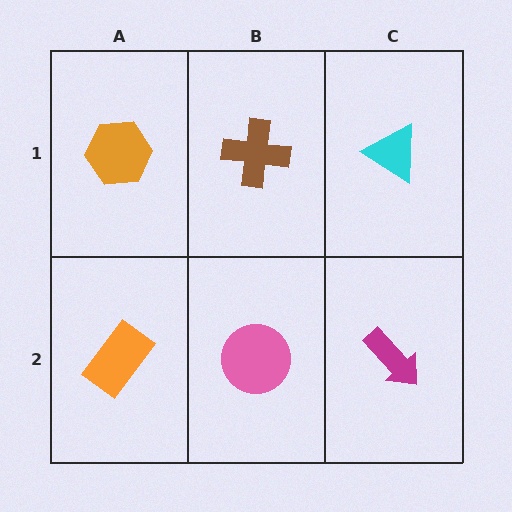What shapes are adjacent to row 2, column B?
A brown cross (row 1, column B), an orange rectangle (row 2, column A), a magenta arrow (row 2, column C).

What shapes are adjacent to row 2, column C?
A cyan triangle (row 1, column C), a pink circle (row 2, column B).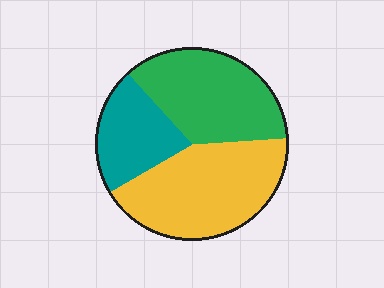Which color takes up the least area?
Teal, at roughly 20%.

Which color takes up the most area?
Yellow, at roughly 40%.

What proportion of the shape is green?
Green takes up about three eighths (3/8) of the shape.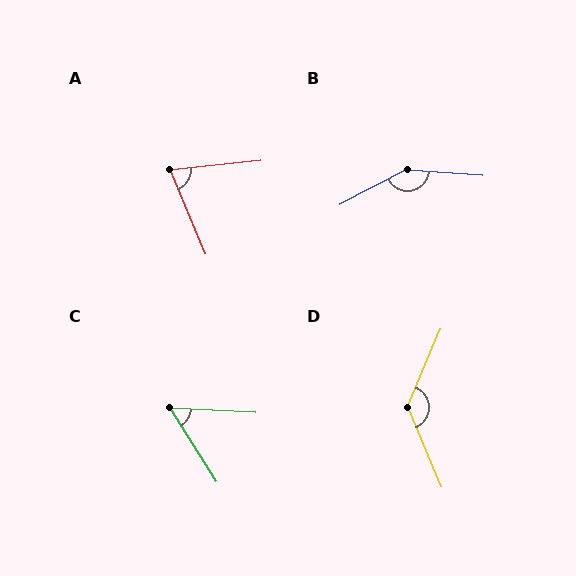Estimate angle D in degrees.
Approximately 134 degrees.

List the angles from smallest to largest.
C (54°), A (74°), D (134°), B (148°).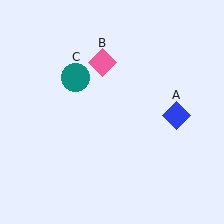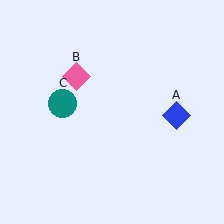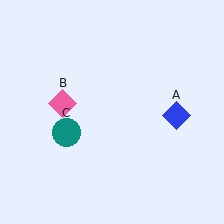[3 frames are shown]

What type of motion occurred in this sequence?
The pink diamond (object B), teal circle (object C) rotated counterclockwise around the center of the scene.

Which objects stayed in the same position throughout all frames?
Blue diamond (object A) remained stationary.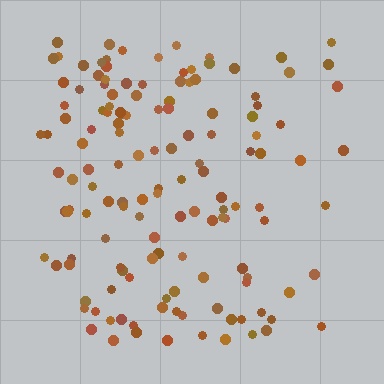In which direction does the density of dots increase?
From right to left, with the left side densest.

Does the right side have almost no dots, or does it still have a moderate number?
Still a moderate number, just noticeably fewer than the left.